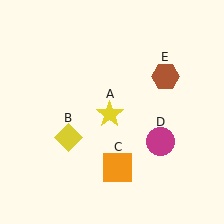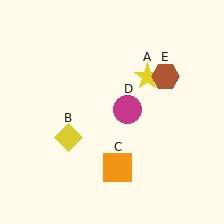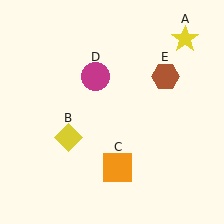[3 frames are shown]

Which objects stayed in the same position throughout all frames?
Yellow diamond (object B) and orange square (object C) and brown hexagon (object E) remained stationary.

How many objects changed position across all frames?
2 objects changed position: yellow star (object A), magenta circle (object D).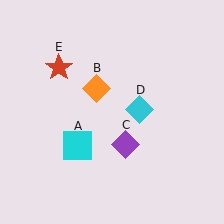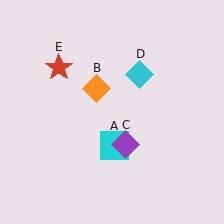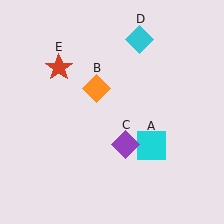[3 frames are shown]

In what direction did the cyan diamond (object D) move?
The cyan diamond (object D) moved up.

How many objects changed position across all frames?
2 objects changed position: cyan square (object A), cyan diamond (object D).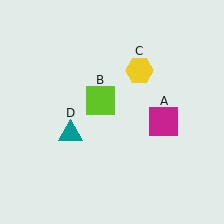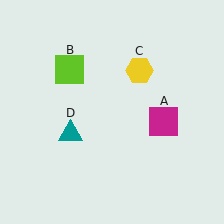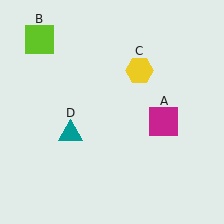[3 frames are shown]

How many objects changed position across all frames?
1 object changed position: lime square (object B).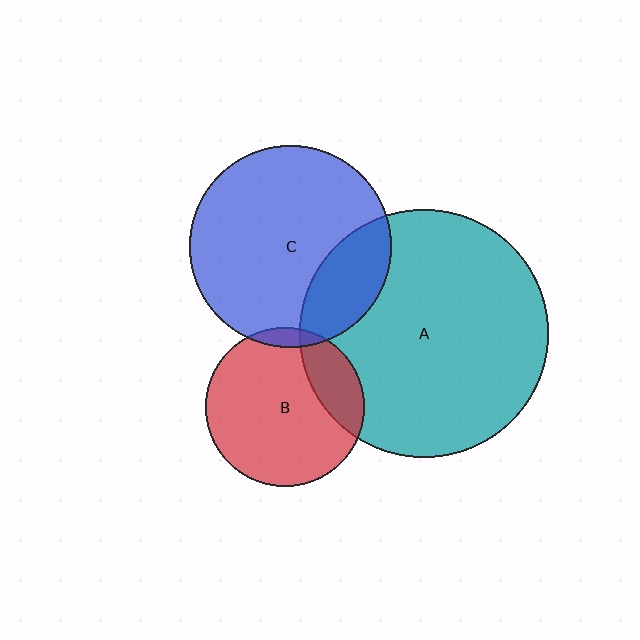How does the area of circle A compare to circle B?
Approximately 2.5 times.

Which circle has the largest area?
Circle A (teal).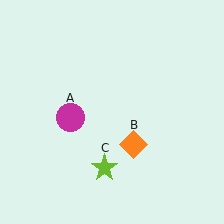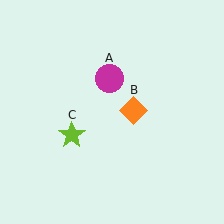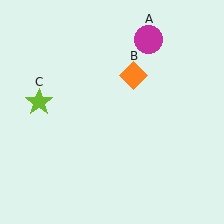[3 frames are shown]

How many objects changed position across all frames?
3 objects changed position: magenta circle (object A), orange diamond (object B), lime star (object C).